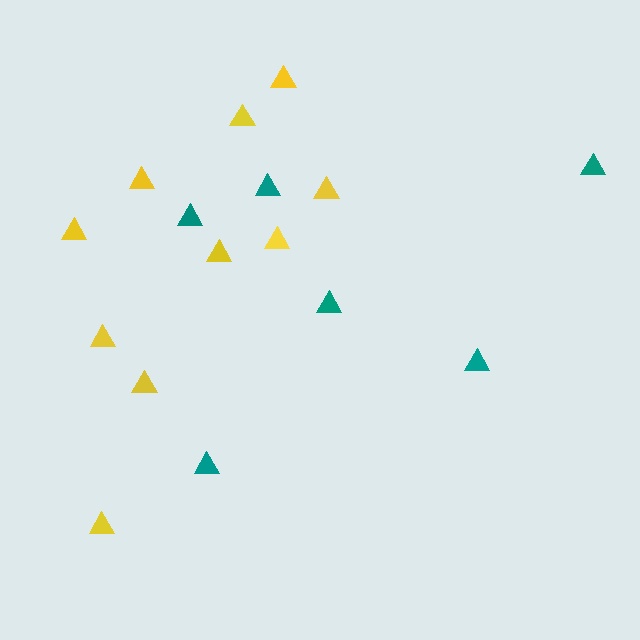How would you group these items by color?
There are 2 groups: one group of yellow triangles (10) and one group of teal triangles (6).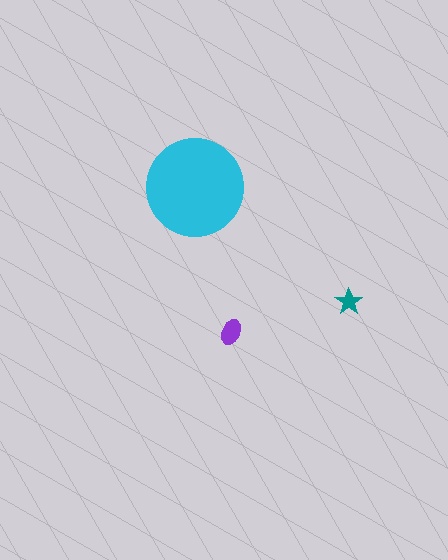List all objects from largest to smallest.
The cyan circle, the purple ellipse, the teal star.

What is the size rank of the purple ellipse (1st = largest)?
2nd.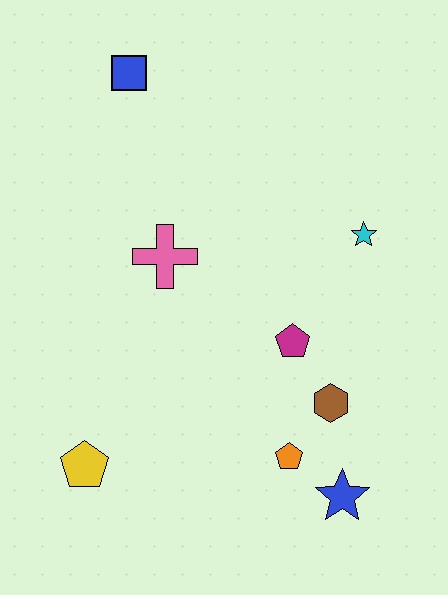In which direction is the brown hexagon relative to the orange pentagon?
The brown hexagon is above the orange pentagon.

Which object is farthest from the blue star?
The blue square is farthest from the blue star.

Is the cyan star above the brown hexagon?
Yes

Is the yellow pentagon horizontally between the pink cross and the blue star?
No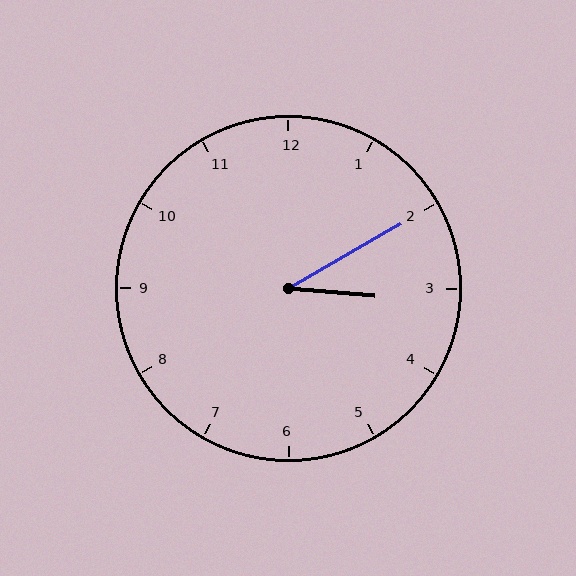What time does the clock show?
3:10.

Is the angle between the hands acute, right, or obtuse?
It is acute.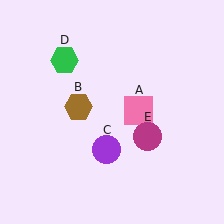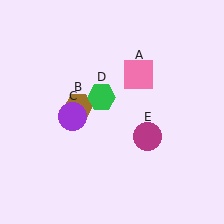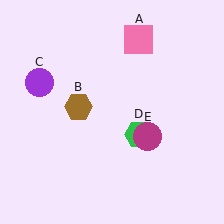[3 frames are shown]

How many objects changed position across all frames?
3 objects changed position: pink square (object A), purple circle (object C), green hexagon (object D).